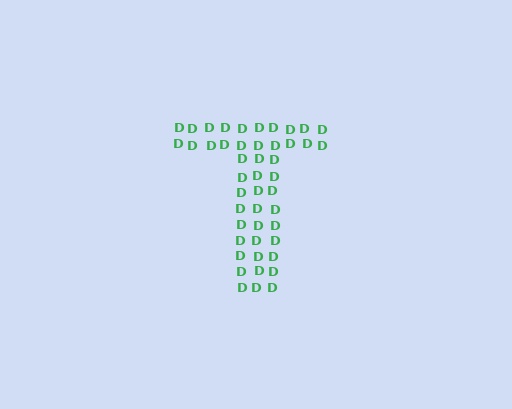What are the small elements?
The small elements are letter D's.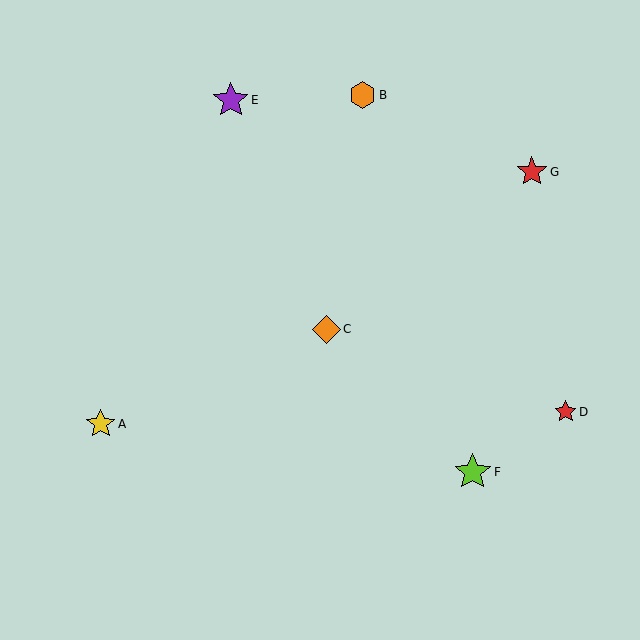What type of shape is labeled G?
Shape G is a red star.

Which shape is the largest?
The lime star (labeled F) is the largest.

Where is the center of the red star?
The center of the red star is at (566, 412).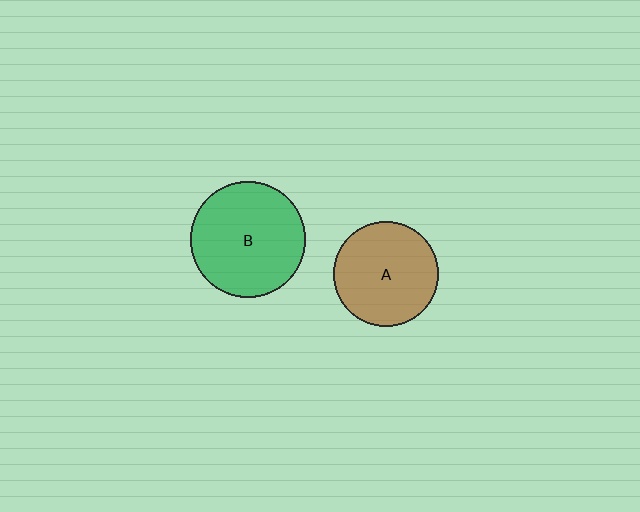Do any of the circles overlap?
No, none of the circles overlap.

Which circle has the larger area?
Circle B (green).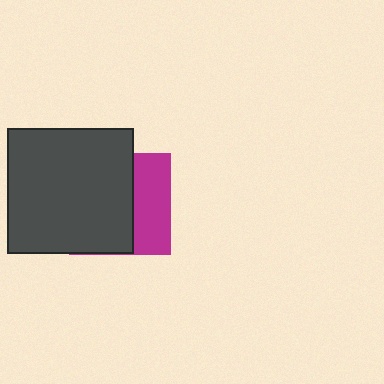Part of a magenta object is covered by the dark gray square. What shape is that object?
It is a square.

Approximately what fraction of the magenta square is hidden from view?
Roughly 62% of the magenta square is hidden behind the dark gray square.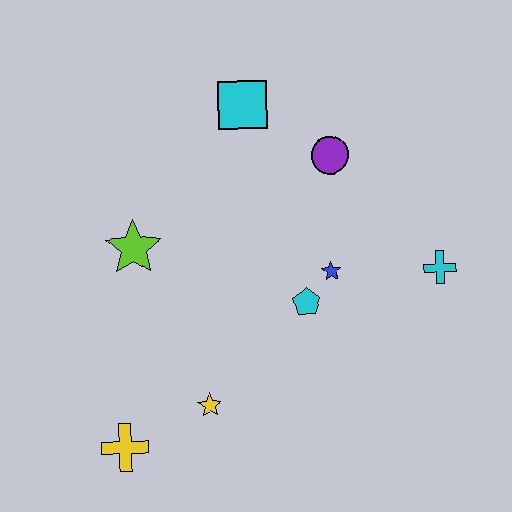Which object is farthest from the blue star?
The yellow cross is farthest from the blue star.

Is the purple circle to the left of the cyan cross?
Yes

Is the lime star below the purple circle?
Yes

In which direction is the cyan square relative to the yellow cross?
The cyan square is above the yellow cross.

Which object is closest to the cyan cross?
The blue star is closest to the cyan cross.